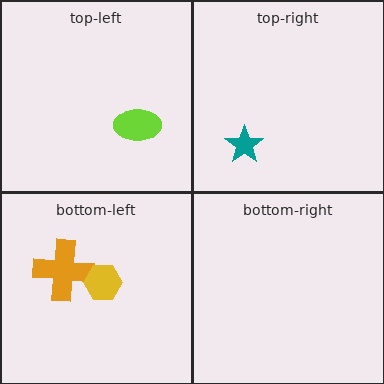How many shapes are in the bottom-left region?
2.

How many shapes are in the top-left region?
1.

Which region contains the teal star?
The top-right region.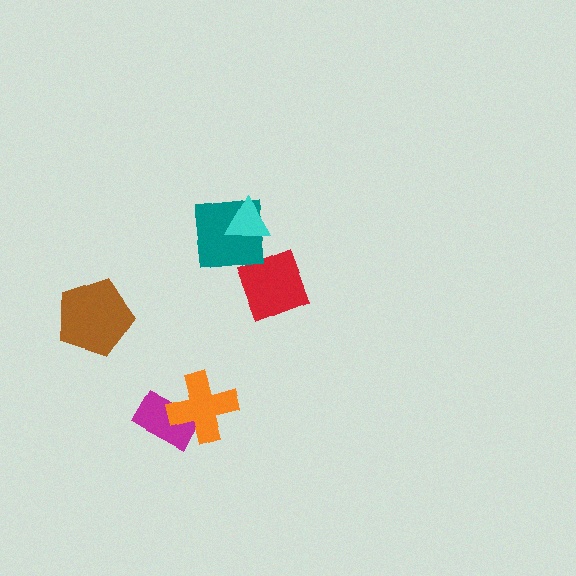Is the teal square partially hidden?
Yes, it is partially covered by another shape.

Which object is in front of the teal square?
The cyan triangle is in front of the teal square.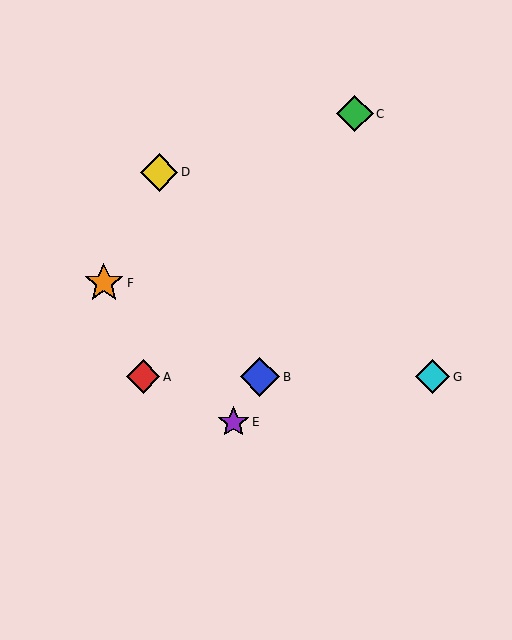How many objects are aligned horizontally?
3 objects (A, B, G) are aligned horizontally.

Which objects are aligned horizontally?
Objects A, B, G are aligned horizontally.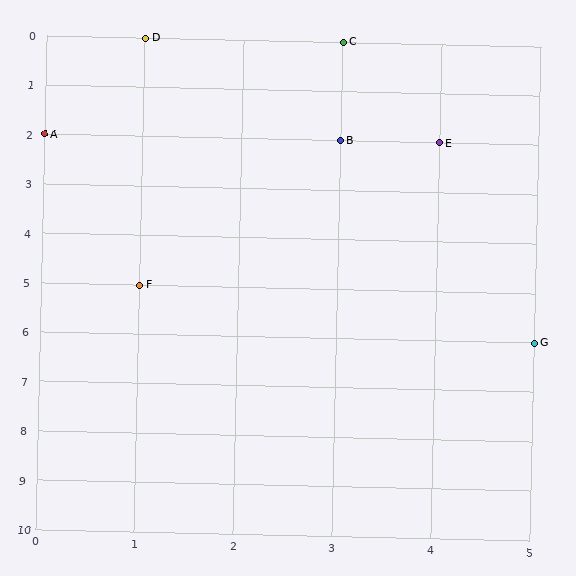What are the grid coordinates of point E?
Point E is at grid coordinates (4, 2).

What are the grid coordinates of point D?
Point D is at grid coordinates (1, 0).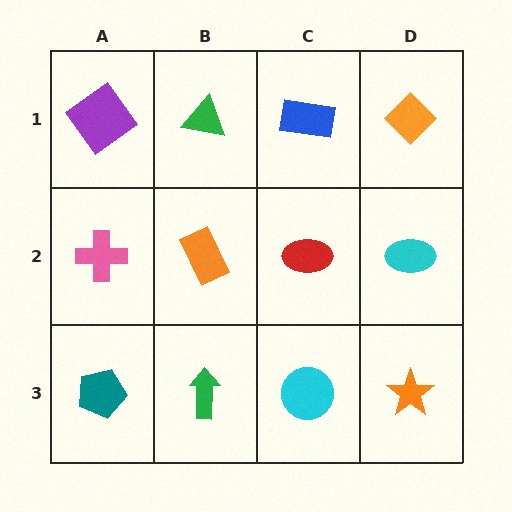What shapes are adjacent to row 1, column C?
A red ellipse (row 2, column C), a green triangle (row 1, column B), an orange diamond (row 1, column D).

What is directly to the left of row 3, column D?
A cyan circle.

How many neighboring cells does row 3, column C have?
3.